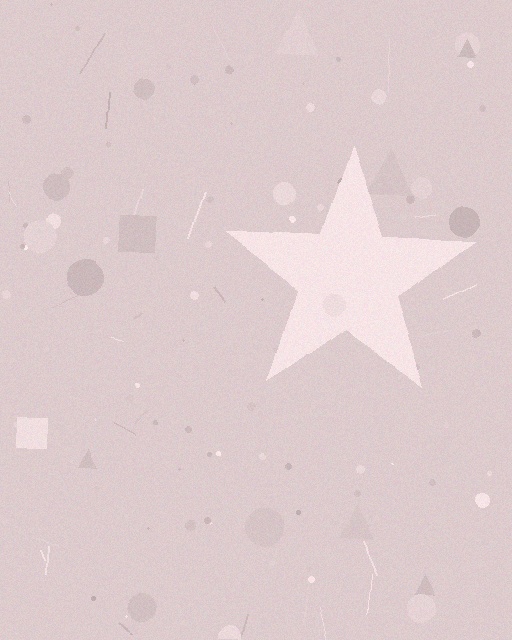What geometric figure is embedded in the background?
A star is embedded in the background.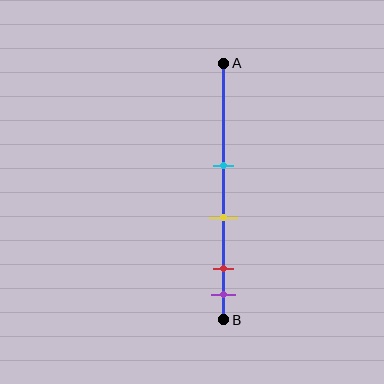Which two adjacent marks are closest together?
The red and purple marks are the closest adjacent pair.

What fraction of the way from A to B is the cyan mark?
The cyan mark is approximately 40% (0.4) of the way from A to B.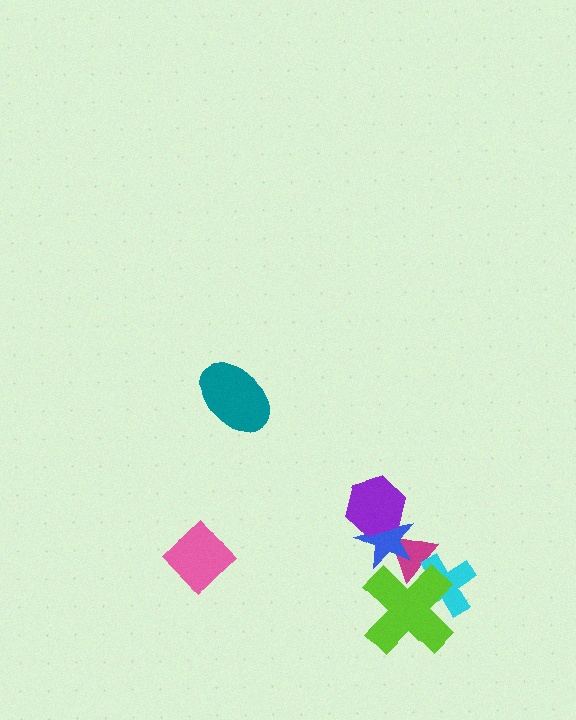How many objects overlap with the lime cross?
2 objects overlap with the lime cross.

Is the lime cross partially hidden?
No, no other shape covers it.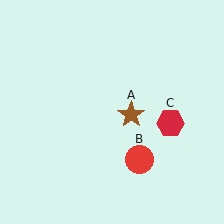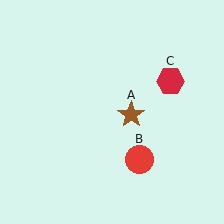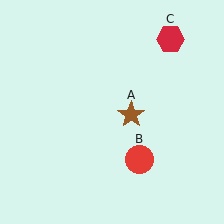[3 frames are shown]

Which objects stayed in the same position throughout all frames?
Brown star (object A) and red circle (object B) remained stationary.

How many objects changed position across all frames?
1 object changed position: red hexagon (object C).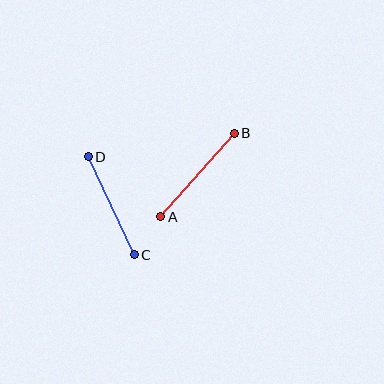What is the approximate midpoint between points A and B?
The midpoint is at approximately (198, 175) pixels.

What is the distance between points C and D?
The distance is approximately 108 pixels.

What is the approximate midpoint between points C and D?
The midpoint is at approximately (111, 206) pixels.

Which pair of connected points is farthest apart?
Points A and B are farthest apart.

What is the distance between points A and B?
The distance is approximately 112 pixels.